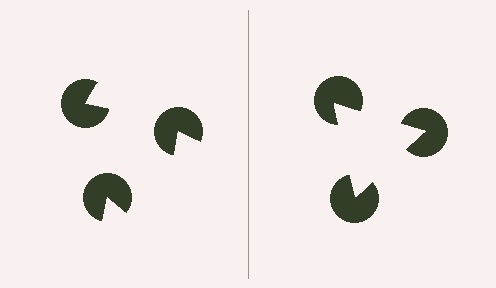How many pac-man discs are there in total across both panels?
6 — 3 on each side.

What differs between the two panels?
The pac-man discs are positioned identically on both sides; only the wedge orientations differ. On the right they align to a triangle; on the left they are misaligned.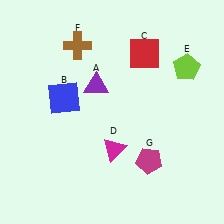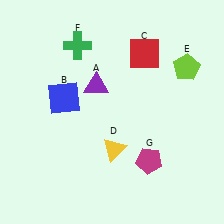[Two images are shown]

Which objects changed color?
D changed from magenta to yellow. F changed from brown to green.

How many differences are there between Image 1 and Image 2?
There are 2 differences between the two images.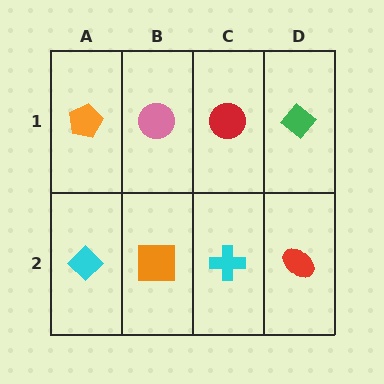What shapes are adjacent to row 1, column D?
A red ellipse (row 2, column D), a red circle (row 1, column C).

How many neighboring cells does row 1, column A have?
2.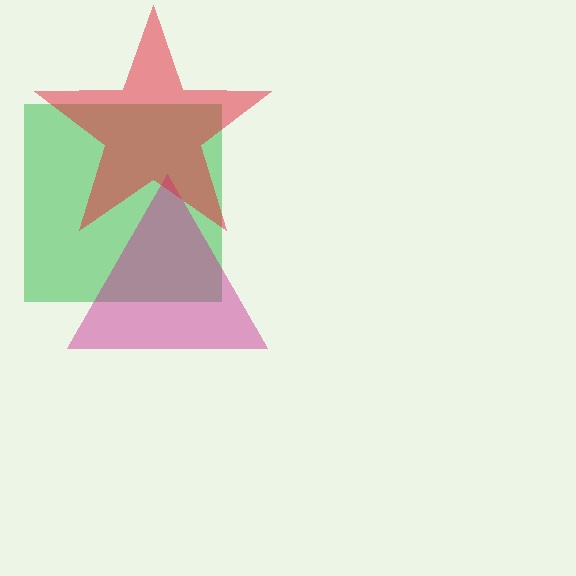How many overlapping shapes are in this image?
There are 3 overlapping shapes in the image.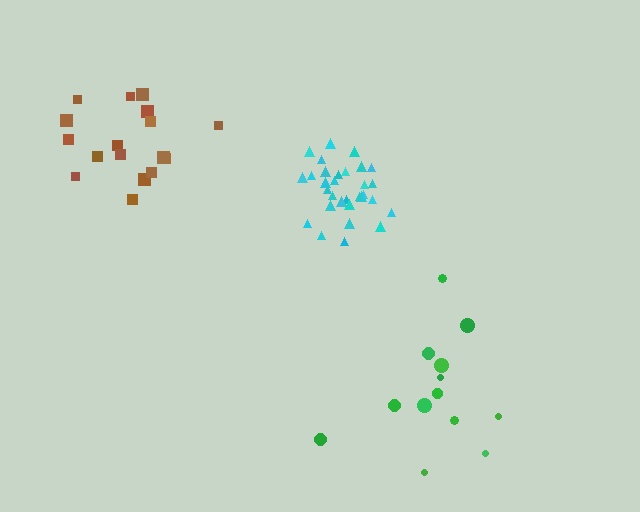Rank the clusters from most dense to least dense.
cyan, brown, green.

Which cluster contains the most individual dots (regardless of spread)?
Cyan (32).